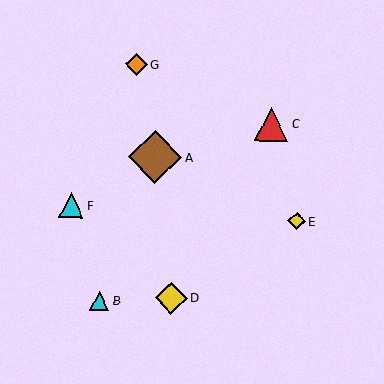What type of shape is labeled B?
Shape B is a cyan triangle.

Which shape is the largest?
The brown diamond (labeled A) is the largest.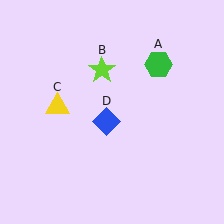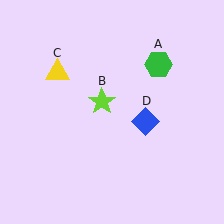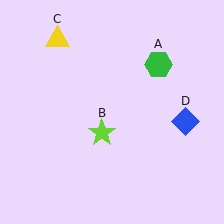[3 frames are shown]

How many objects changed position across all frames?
3 objects changed position: lime star (object B), yellow triangle (object C), blue diamond (object D).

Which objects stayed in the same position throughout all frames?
Green hexagon (object A) remained stationary.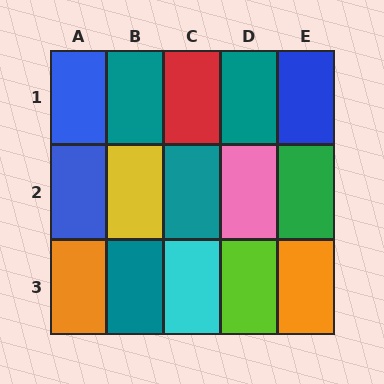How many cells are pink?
1 cell is pink.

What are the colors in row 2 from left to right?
Blue, yellow, teal, pink, green.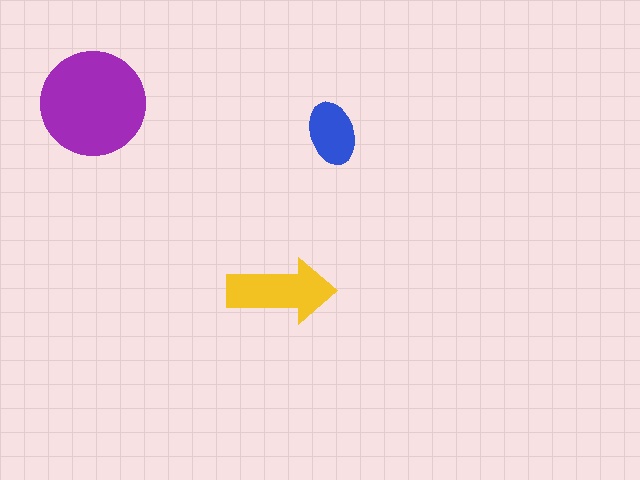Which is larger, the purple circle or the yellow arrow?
The purple circle.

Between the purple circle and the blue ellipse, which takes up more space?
The purple circle.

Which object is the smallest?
The blue ellipse.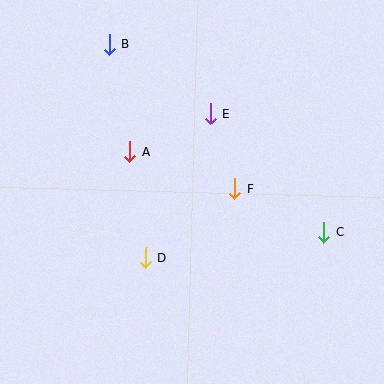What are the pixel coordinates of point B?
Point B is at (109, 44).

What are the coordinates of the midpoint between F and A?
The midpoint between F and A is at (182, 170).